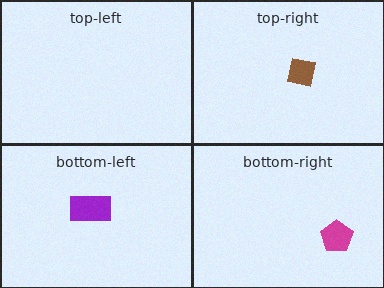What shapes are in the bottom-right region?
The magenta pentagon.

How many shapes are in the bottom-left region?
1.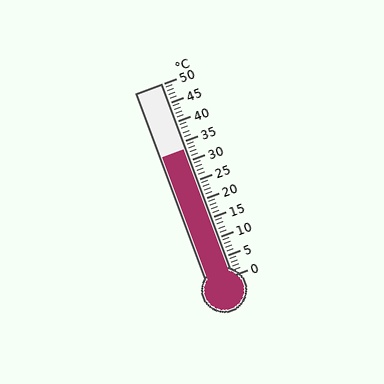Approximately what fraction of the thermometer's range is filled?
The thermometer is filled to approximately 65% of its range.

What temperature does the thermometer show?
The thermometer shows approximately 33°C.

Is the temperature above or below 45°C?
The temperature is below 45°C.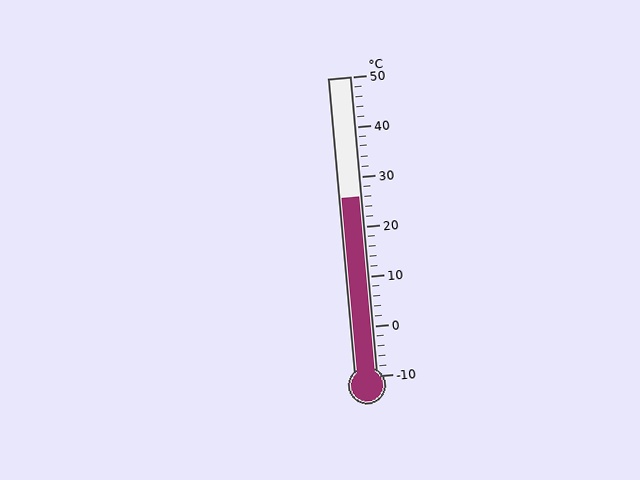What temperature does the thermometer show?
The thermometer shows approximately 26°C.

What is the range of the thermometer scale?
The thermometer scale ranges from -10°C to 50°C.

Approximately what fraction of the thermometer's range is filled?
The thermometer is filled to approximately 60% of its range.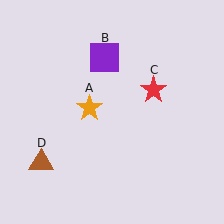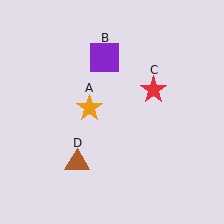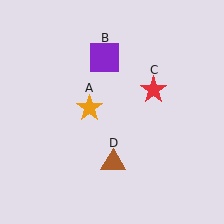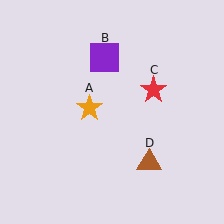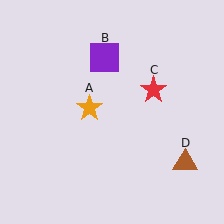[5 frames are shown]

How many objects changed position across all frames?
1 object changed position: brown triangle (object D).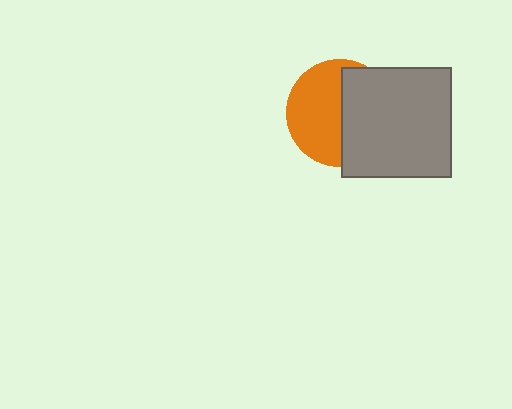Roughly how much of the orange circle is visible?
About half of it is visible (roughly 53%).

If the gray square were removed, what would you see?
You would see the complete orange circle.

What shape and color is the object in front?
The object in front is a gray square.